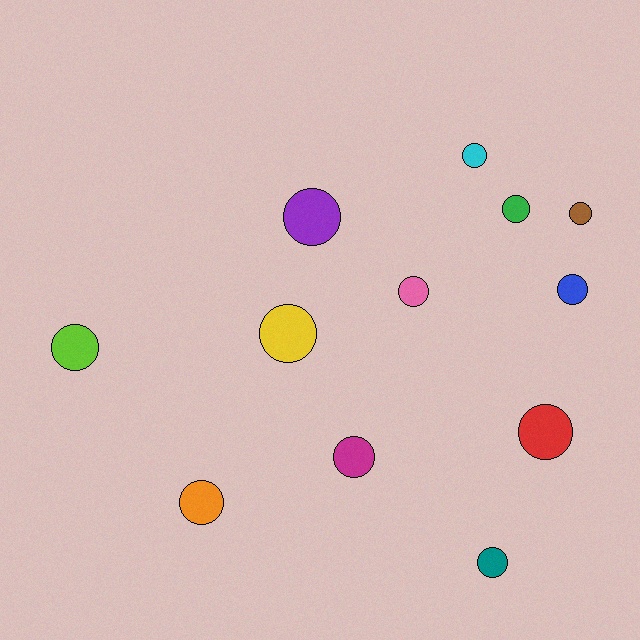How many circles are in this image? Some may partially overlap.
There are 12 circles.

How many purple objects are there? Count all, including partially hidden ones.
There is 1 purple object.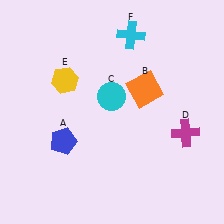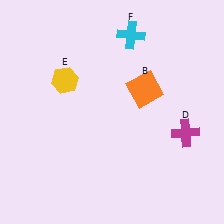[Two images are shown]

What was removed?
The blue pentagon (A), the cyan circle (C) were removed in Image 2.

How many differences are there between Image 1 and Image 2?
There are 2 differences between the two images.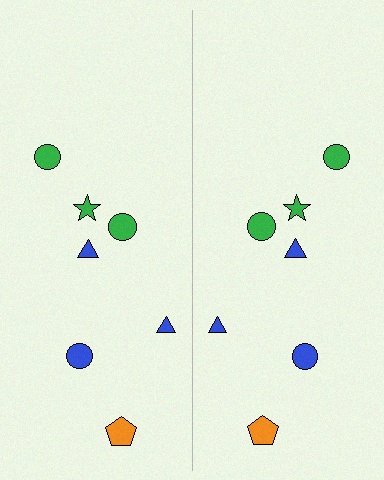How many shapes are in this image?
There are 14 shapes in this image.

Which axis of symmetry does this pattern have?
The pattern has a vertical axis of symmetry running through the center of the image.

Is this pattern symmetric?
Yes, this pattern has bilateral (reflection) symmetry.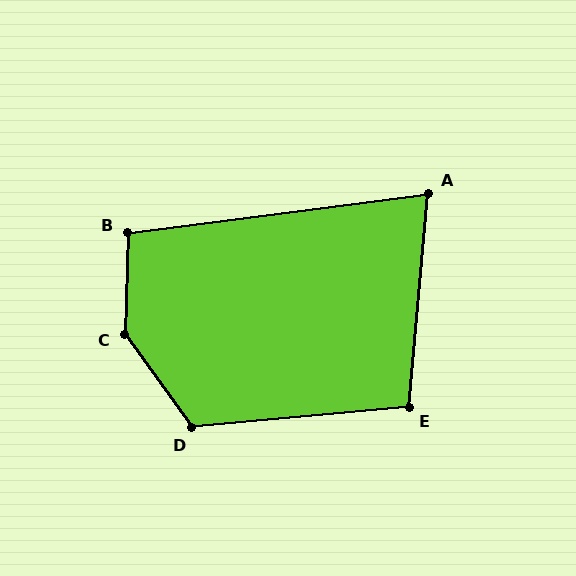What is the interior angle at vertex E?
Approximately 101 degrees (obtuse).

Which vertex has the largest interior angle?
C, at approximately 143 degrees.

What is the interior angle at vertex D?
Approximately 120 degrees (obtuse).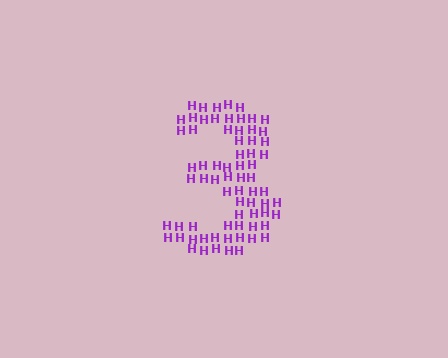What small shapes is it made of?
It is made of small letter H's.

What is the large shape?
The large shape is the digit 3.